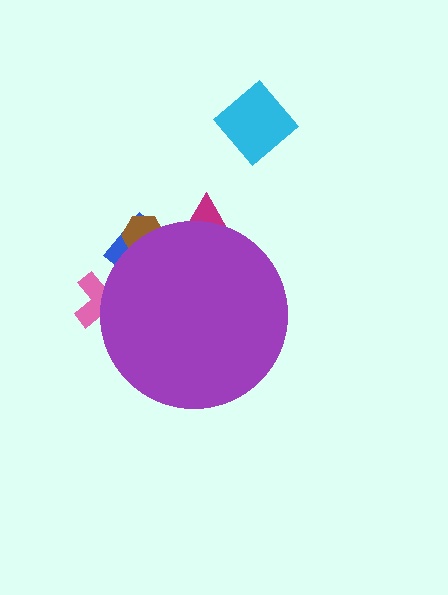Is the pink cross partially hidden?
Yes, the pink cross is partially hidden behind the purple circle.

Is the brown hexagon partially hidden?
Yes, the brown hexagon is partially hidden behind the purple circle.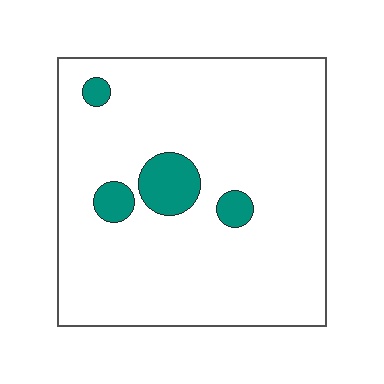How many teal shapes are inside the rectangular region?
4.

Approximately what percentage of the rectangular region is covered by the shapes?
Approximately 10%.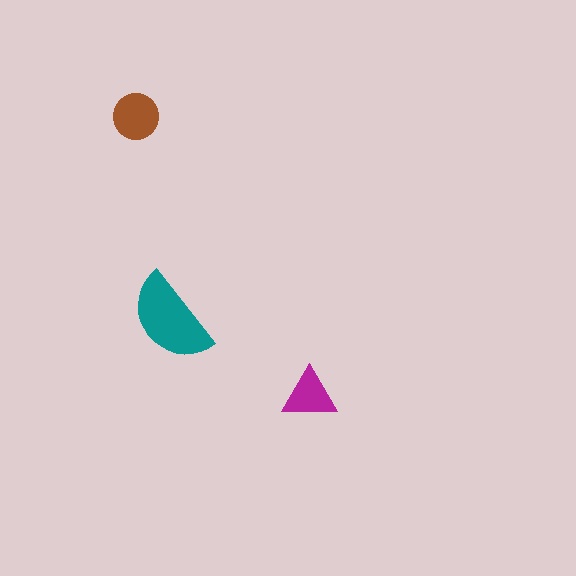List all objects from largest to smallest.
The teal semicircle, the brown circle, the magenta triangle.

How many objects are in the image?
There are 3 objects in the image.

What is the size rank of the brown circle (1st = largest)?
2nd.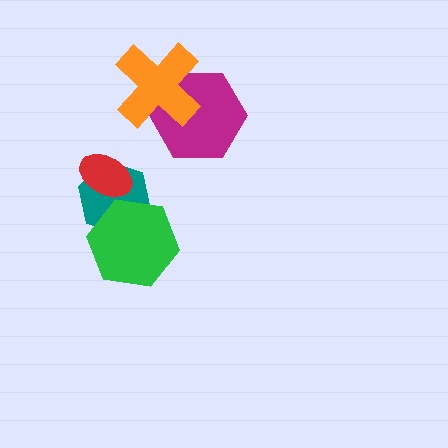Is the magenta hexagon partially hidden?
Yes, it is partially covered by another shape.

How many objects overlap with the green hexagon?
1 object overlaps with the green hexagon.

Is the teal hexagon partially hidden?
Yes, it is partially covered by another shape.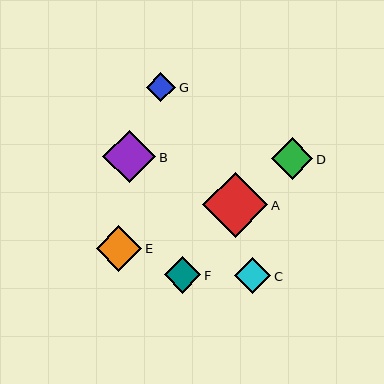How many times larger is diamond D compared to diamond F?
Diamond D is approximately 1.1 times the size of diamond F.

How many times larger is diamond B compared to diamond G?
Diamond B is approximately 1.8 times the size of diamond G.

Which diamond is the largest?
Diamond A is the largest with a size of approximately 65 pixels.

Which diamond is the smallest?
Diamond G is the smallest with a size of approximately 30 pixels.